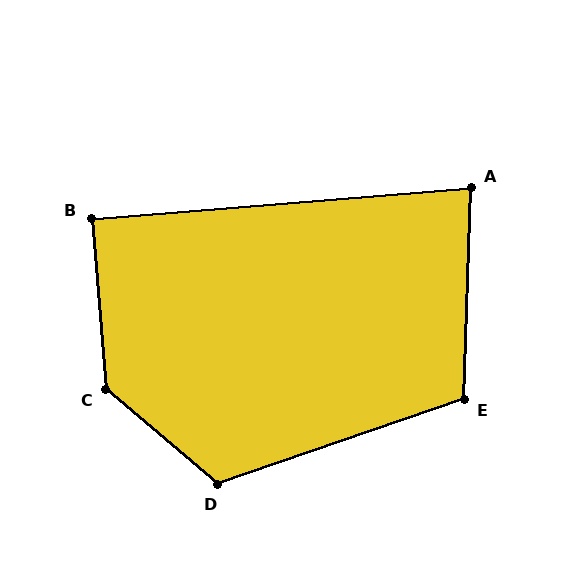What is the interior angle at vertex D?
Approximately 121 degrees (obtuse).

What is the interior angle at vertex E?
Approximately 111 degrees (obtuse).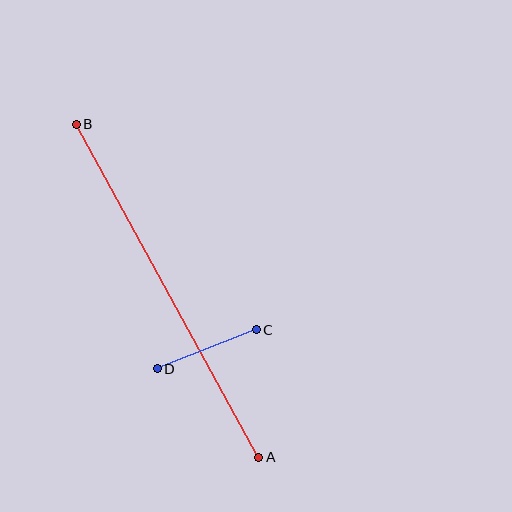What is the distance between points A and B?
The distance is approximately 380 pixels.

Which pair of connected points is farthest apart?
Points A and B are farthest apart.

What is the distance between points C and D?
The distance is approximately 106 pixels.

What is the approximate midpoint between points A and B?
The midpoint is at approximately (168, 291) pixels.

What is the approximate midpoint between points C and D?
The midpoint is at approximately (207, 349) pixels.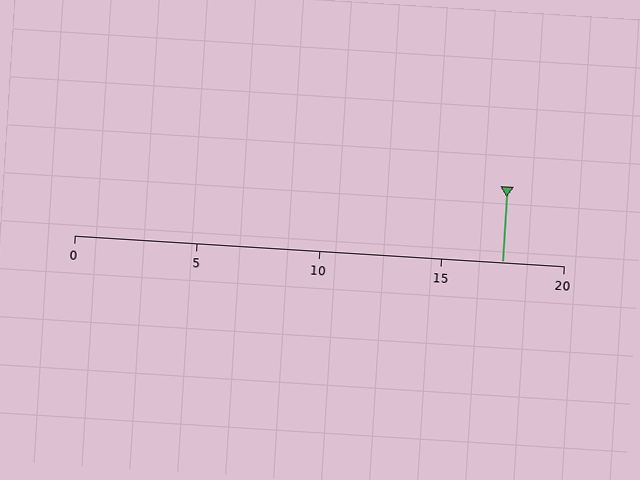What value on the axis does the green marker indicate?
The marker indicates approximately 17.5.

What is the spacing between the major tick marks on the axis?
The major ticks are spaced 5 apart.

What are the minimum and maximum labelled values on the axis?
The axis runs from 0 to 20.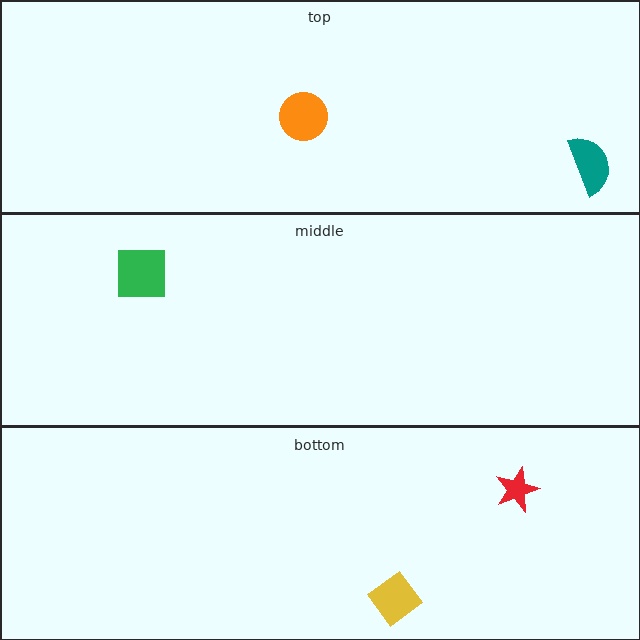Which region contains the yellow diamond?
The bottom region.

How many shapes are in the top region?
2.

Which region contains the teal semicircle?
The top region.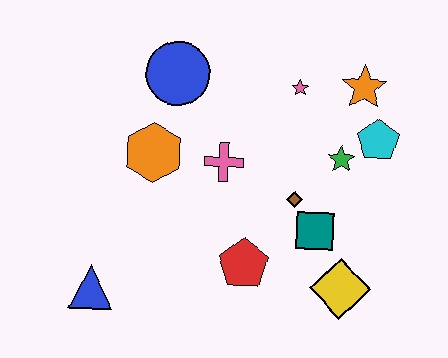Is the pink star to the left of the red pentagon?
No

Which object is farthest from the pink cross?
The blue triangle is farthest from the pink cross.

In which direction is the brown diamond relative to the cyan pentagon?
The brown diamond is to the left of the cyan pentagon.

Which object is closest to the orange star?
The cyan pentagon is closest to the orange star.